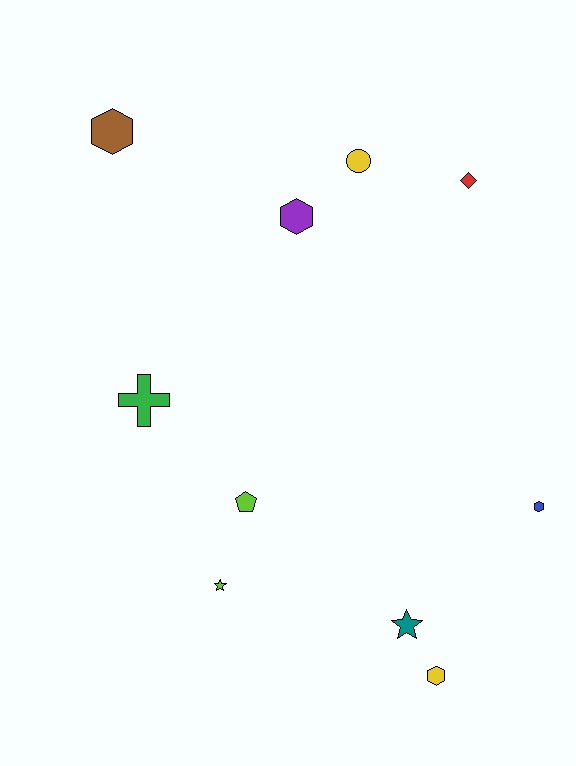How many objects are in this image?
There are 10 objects.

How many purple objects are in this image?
There is 1 purple object.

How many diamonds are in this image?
There is 1 diamond.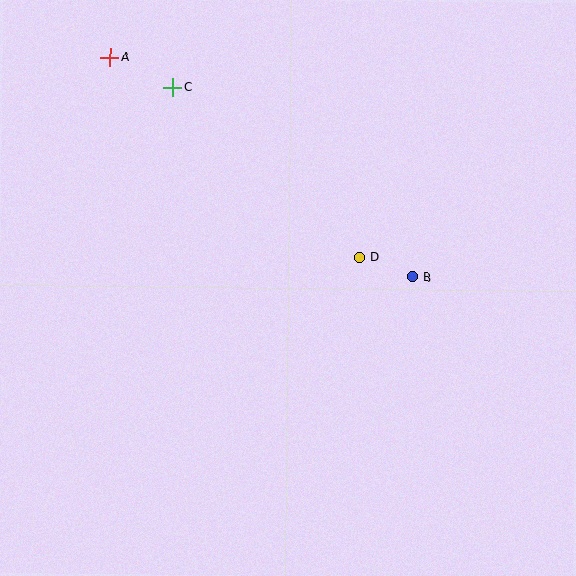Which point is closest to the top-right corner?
Point B is closest to the top-right corner.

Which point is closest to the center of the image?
Point D at (360, 257) is closest to the center.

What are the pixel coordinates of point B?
Point B is at (413, 277).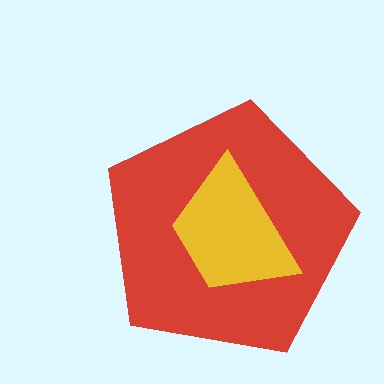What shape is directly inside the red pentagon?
The yellow trapezoid.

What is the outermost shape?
The red pentagon.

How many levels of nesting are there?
2.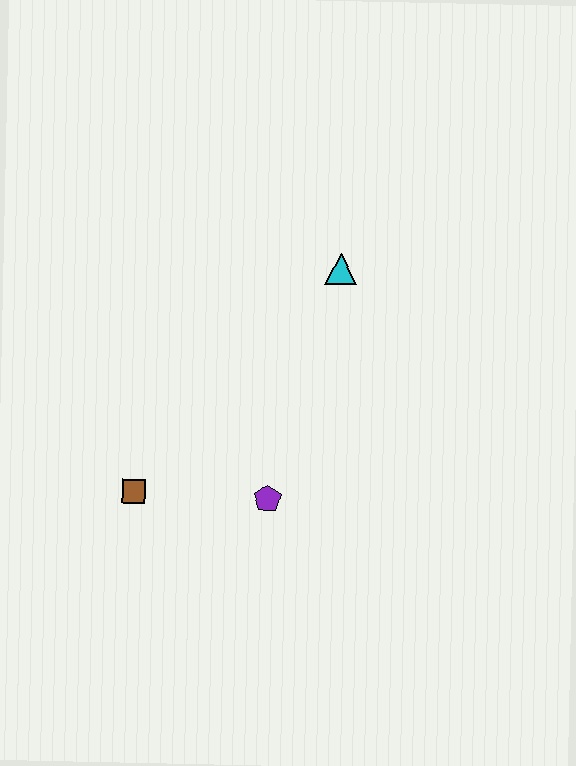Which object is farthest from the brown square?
The cyan triangle is farthest from the brown square.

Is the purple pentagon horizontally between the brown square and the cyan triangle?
Yes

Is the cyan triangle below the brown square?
No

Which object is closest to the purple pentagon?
The brown square is closest to the purple pentagon.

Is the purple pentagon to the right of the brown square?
Yes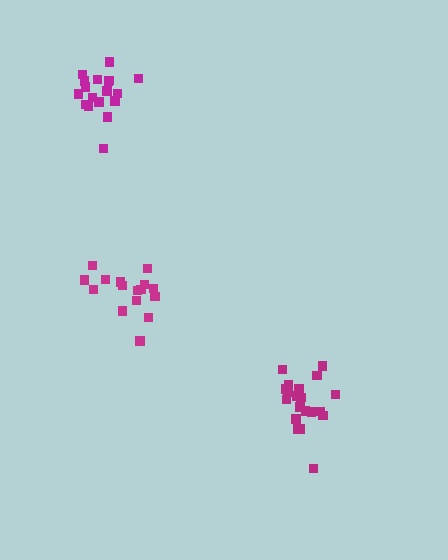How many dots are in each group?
Group 1: 16 dots, Group 2: 20 dots, Group 3: 18 dots (54 total).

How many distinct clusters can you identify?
There are 3 distinct clusters.